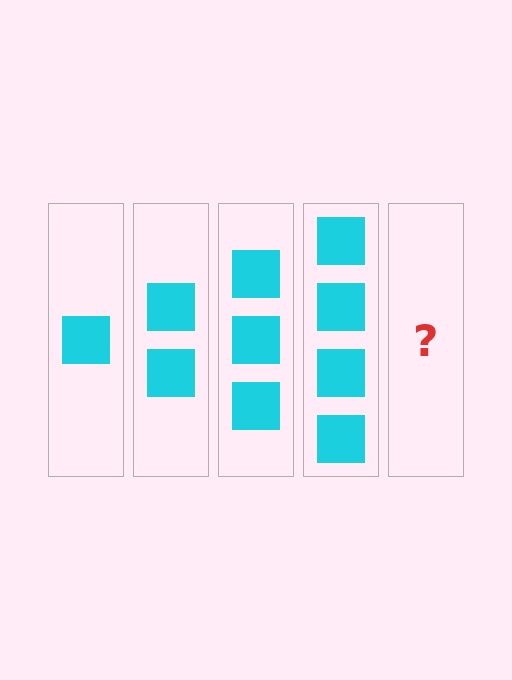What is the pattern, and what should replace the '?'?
The pattern is that each step adds one more square. The '?' should be 5 squares.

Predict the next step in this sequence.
The next step is 5 squares.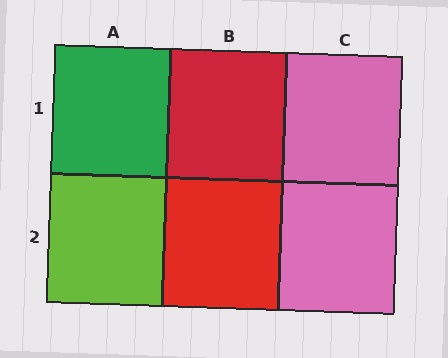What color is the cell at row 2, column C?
Pink.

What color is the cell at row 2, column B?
Red.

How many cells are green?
1 cell is green.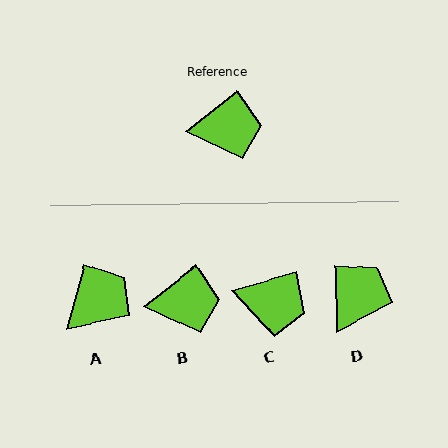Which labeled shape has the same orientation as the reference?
B.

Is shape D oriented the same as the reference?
No, it is off by about 53 degrees.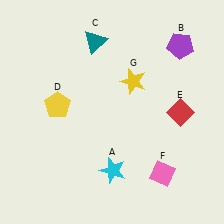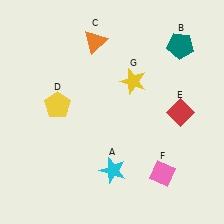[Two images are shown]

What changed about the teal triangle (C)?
In Image 1, C is teal. In Image 2, it changed to orange.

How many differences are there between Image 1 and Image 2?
There are 2 differences between the two images.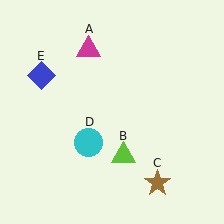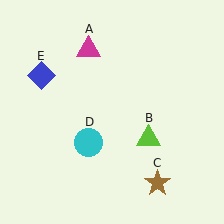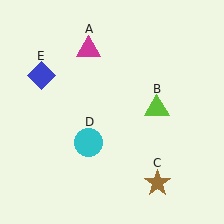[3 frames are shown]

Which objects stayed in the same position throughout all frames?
Magenta triangle (object A) and brown star (object C) and cyan circle (object D) and blue diamond (object E) remained stationary.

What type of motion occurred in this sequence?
The lime triangle (object B) rotated counterclockwise around the center of the scene.